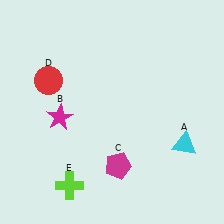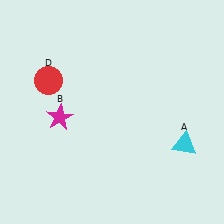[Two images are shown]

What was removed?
The magenta pentagon (C), the lime cross (E) were removed in Image 2.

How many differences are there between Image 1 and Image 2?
There are 2 differences between the two images.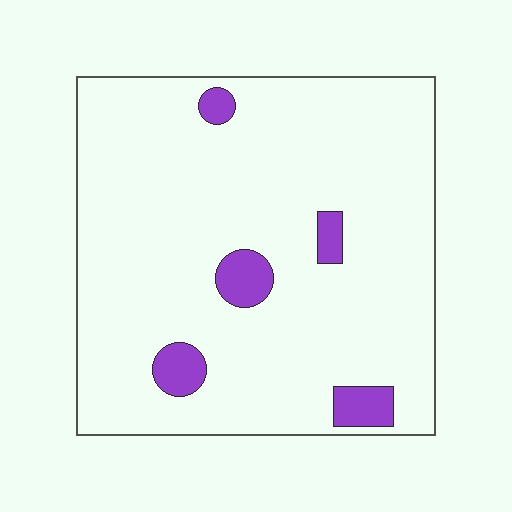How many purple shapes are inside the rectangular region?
5.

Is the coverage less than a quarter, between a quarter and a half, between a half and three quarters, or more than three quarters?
Less than a quarter.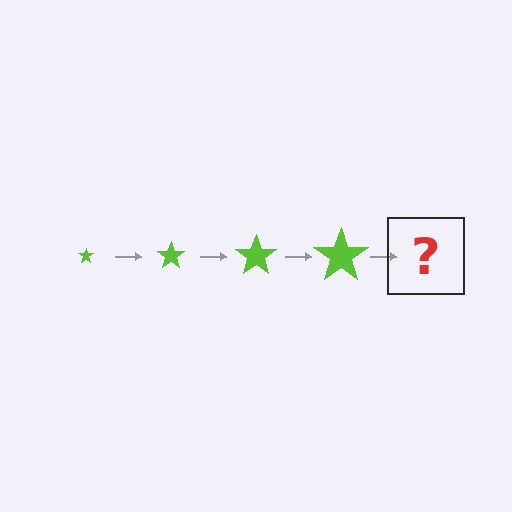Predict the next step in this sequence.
The next step is a lime star, larger than the previous one.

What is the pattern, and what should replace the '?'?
The pattern is that the star gets progressively larger each step. The '?' should be a lime star, larger than the previous one.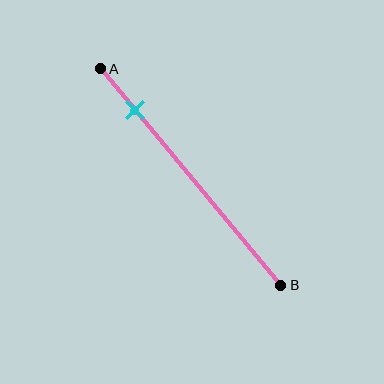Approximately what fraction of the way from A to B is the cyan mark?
The cyan mark is approximately 20% of the way from A to B.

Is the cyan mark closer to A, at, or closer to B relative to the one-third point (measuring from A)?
The cyan mark is closer to point A than the one-third point of segment AB.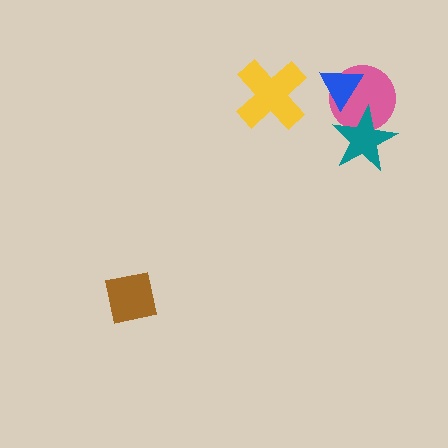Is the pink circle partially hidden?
Yes, it is partially covered by another shape.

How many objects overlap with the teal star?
1 object overlaps with the teal star.